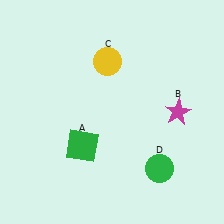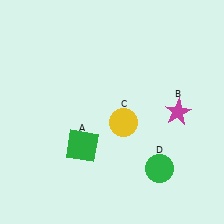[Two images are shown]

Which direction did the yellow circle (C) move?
The yellow circle (C) moved down.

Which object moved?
The yellow circle (C) moved down.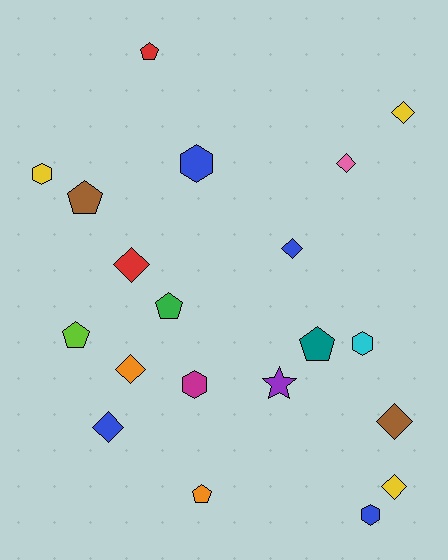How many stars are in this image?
There is 1 star.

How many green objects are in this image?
There is 1 green object.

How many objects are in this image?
There are 20 objects.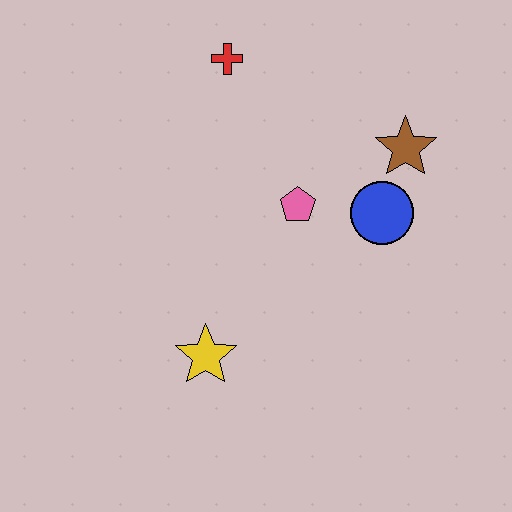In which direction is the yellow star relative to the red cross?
The yellow star is below the red cross.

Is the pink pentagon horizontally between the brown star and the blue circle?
No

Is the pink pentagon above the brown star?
No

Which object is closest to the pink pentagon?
The blue circle is closest to the pink pentagon.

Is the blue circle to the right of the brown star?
No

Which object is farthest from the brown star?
The yellow star is farthest from the brown star.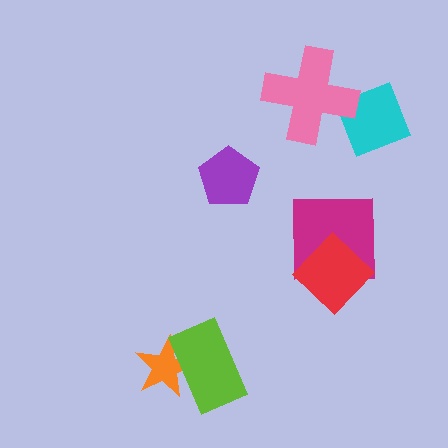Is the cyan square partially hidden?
Yes, it is partially covered by another shape.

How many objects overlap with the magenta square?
1 object overlaps with the magenta square.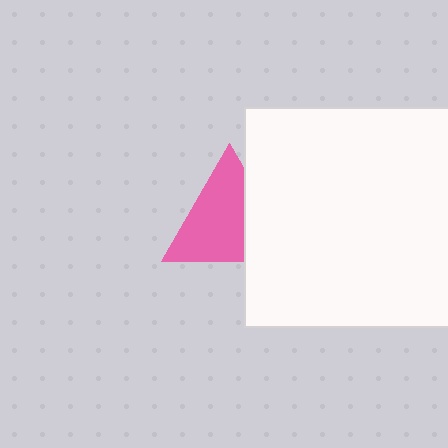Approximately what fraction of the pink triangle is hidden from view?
Roughly 32% of the pink triangle is hidden behind the white square.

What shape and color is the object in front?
The object in front is a white square.